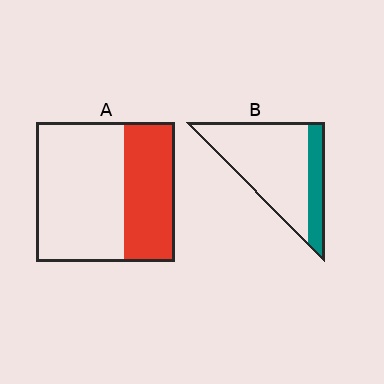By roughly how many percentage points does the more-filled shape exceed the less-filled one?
By roughly 15 percentage points (A over B).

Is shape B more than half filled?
No.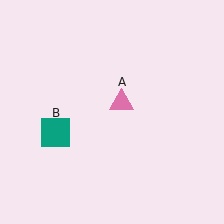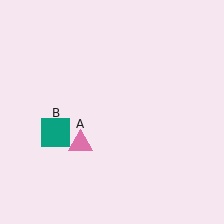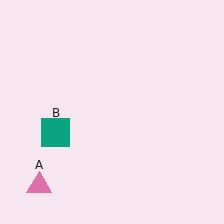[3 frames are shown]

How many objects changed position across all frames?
1 object changed position: pink triangle (object A).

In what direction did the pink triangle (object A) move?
The pink triangle (object A) moved down and to the left.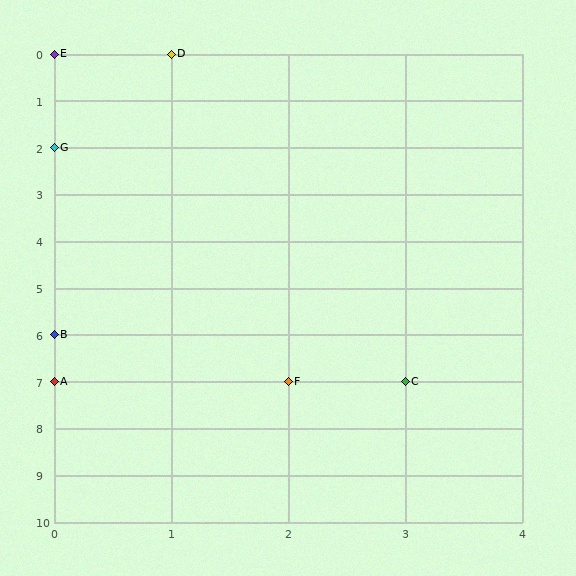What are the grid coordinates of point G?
Point G is at grid coordinates (0, 2).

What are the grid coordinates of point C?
Point C is at grid coordinates (3, 7).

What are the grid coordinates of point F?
Point F is at grid coordinates (2, 7).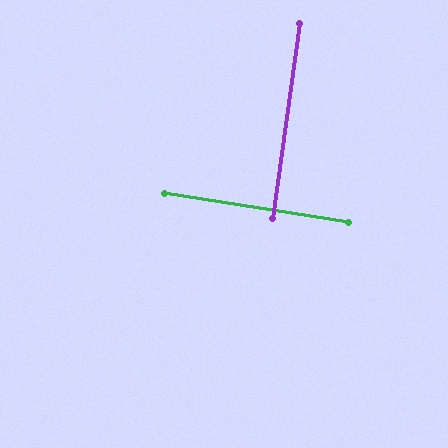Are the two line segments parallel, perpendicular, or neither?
Perpendicular — they meet at approximately 89°.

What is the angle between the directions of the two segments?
Approximately 89 degrees.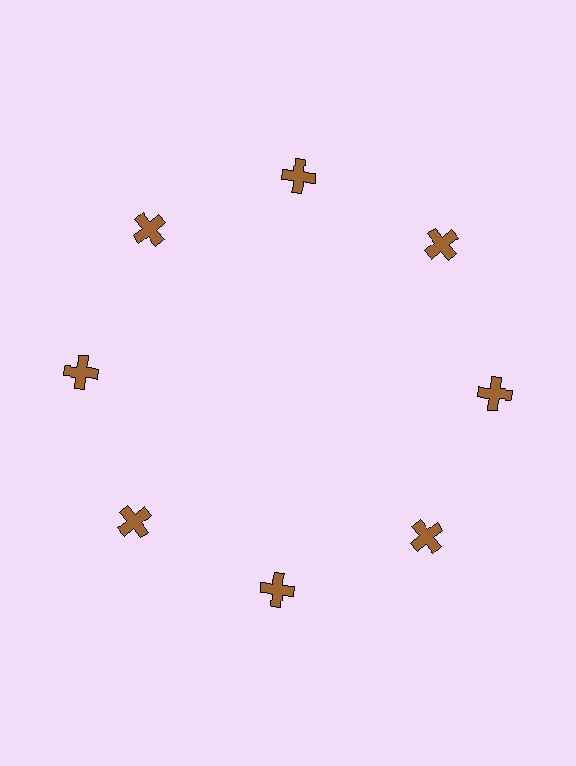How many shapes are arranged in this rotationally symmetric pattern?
There are 8 shapes, arranged in 8 groups of 1.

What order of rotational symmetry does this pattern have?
This pattern has 8-fold rotational symmetry.